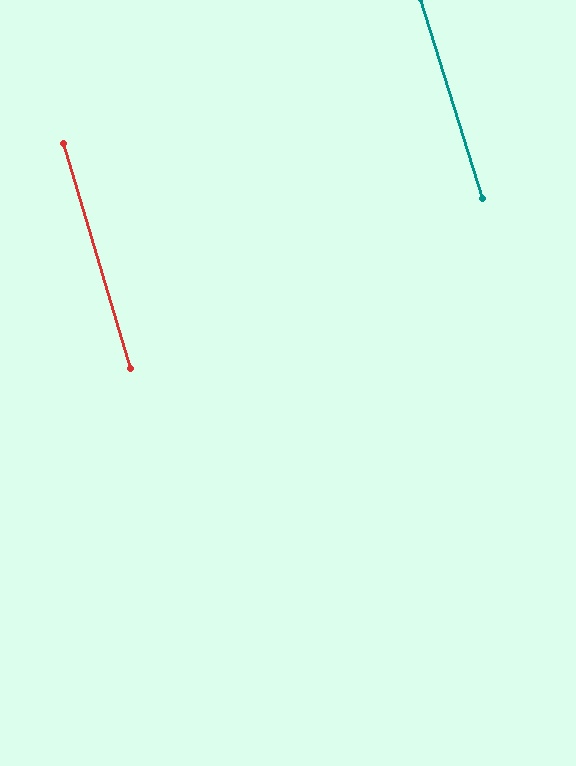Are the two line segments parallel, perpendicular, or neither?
Parallel — their directions differ by only 0.8°.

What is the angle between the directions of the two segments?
Approximately 1 degree.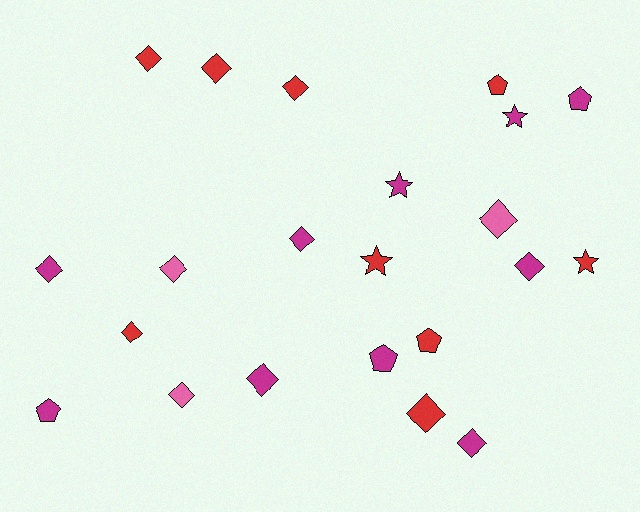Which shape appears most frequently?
Diamond, with 13 objects.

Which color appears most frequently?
Magenta, with 10 objects.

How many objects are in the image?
There are 22 objects.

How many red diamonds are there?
There are 5 red diamonds.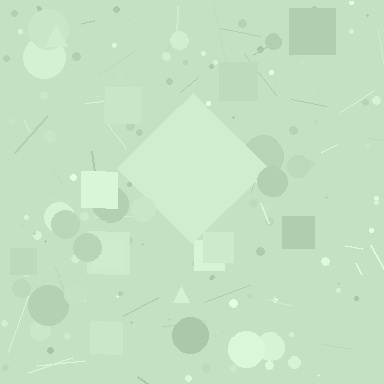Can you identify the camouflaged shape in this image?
The camouflaged shape is a diamond.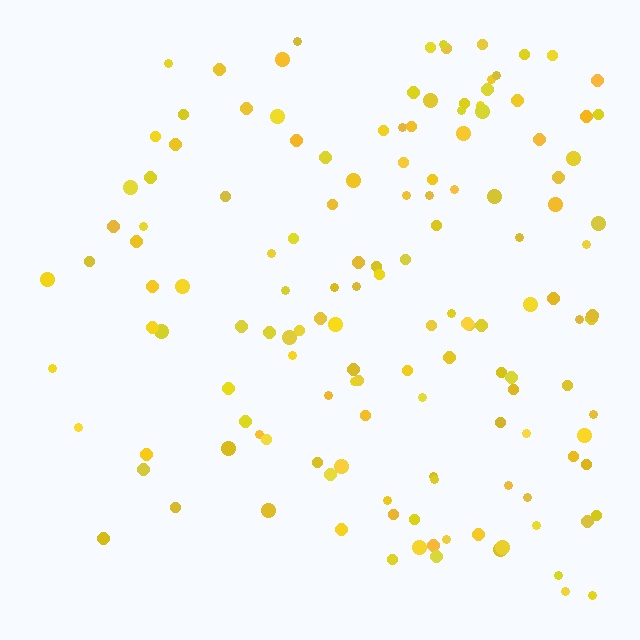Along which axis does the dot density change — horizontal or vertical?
Horizontal.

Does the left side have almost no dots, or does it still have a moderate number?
Still a moderate number, just noticeably fewer than the right.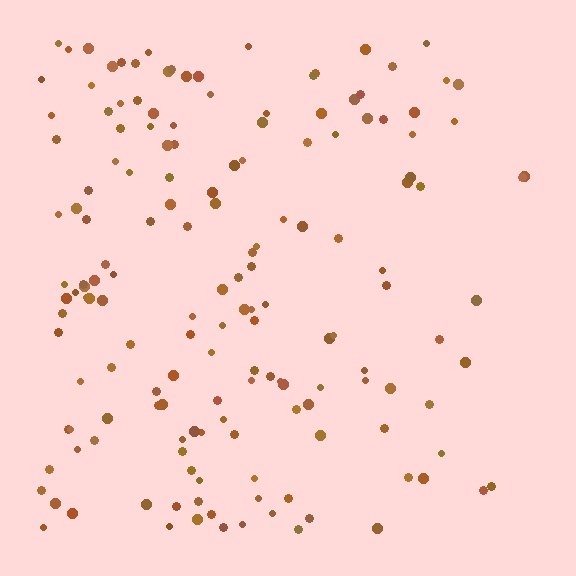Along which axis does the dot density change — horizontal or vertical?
Horizontal.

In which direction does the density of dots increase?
From right to left, with the left side densest.